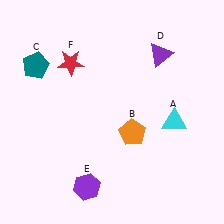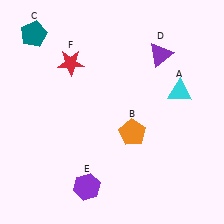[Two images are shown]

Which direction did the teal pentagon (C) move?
The teal pentagon (C) moved up.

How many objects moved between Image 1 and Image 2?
2 objects moved between the two images.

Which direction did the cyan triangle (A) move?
The cyan triangle (A) moved up.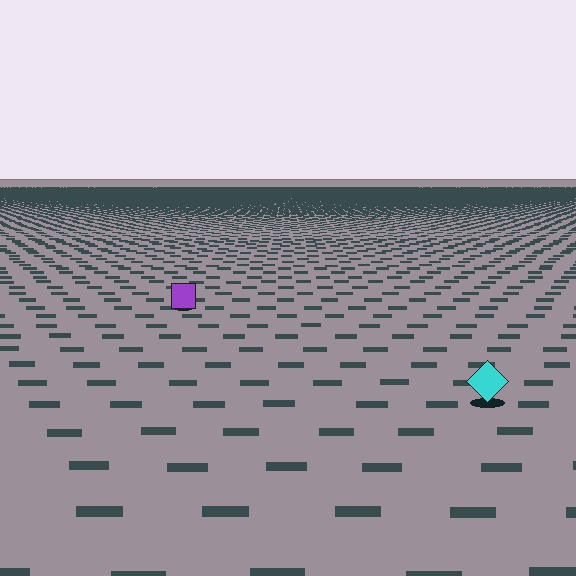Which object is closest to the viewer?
The cyan diamond is closest. The texture marks near it are larger and more spread out.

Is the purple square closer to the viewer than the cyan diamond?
No. The cyan diamond is closer — you can tell from the texture gradient: the ground texture is coarser near it.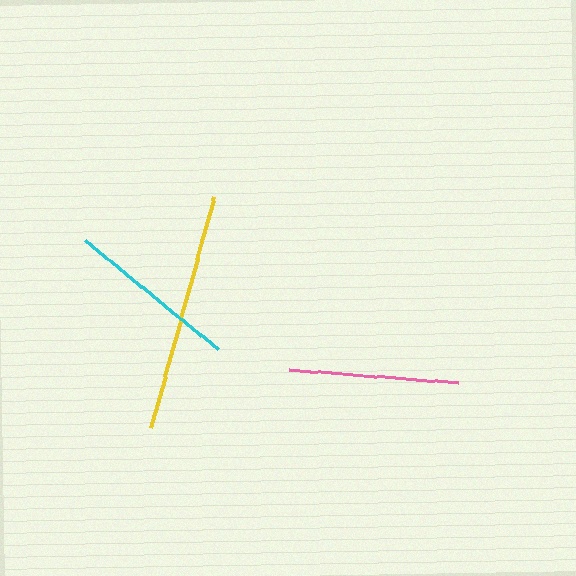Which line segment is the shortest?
The pink line is the shortest at approximately 168 pixels.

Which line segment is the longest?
The yellow line is the longest at approximately 240 pixels.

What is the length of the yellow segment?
The yellow segment is approximately 240 pixels long.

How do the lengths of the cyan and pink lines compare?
The cyan and pink lines are approximately the same length.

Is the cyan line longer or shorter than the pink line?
The cyan line is longer than the pink line.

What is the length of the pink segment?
The pink segment is approximately 168 pixels long.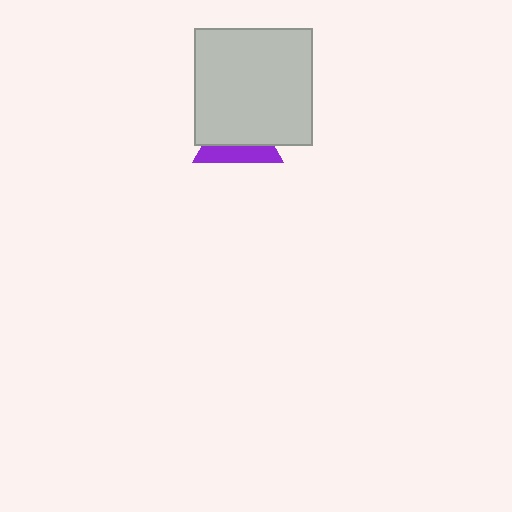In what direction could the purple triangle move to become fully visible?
The purple triangle could move down. That would shift it out from behind the light gray square entirely.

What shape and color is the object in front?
The object in front is a light gray square.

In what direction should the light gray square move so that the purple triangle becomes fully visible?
The light gray square should move up. That is the shortest direction to clear the overlap and leave the purple triangle fully visible.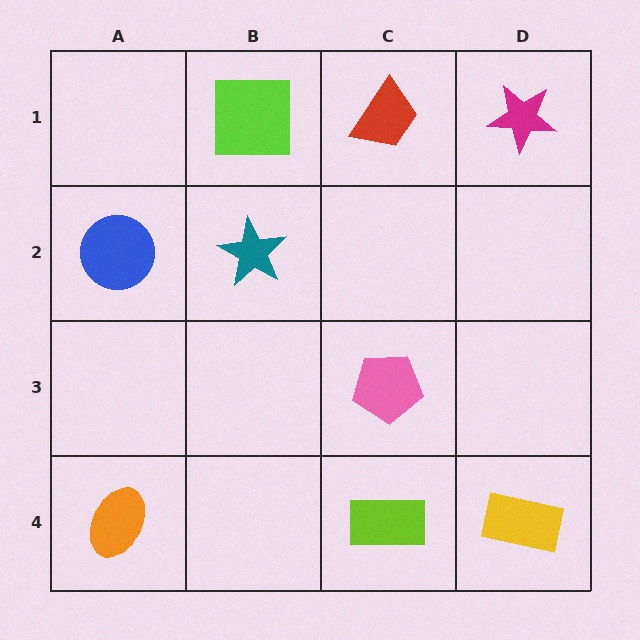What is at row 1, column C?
A red trapezoid.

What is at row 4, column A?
An orange ellipse.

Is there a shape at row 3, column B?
No, that cell is empty.